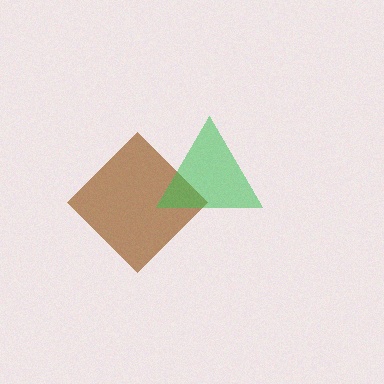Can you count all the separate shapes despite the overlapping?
Yes, there are 2 separate shapes.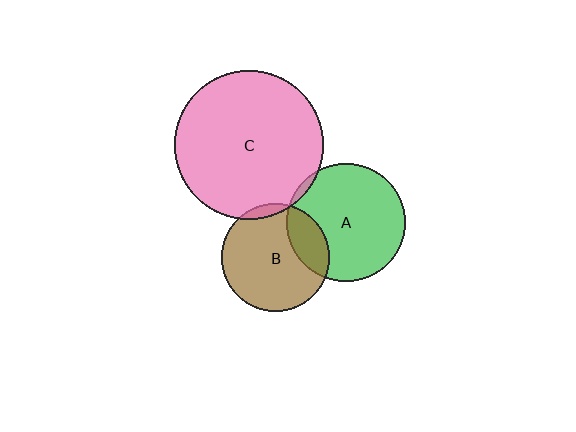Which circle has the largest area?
Circle C (pink).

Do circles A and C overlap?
Yes.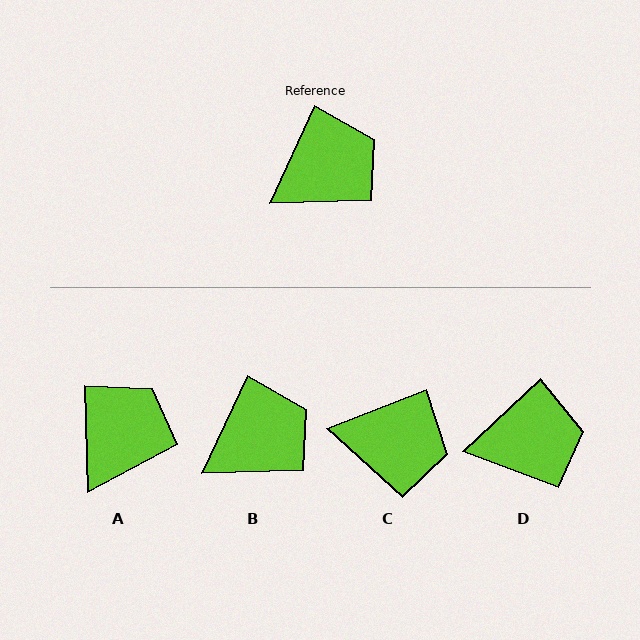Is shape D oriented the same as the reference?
No, it is off by about 22 degrees.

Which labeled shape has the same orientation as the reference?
B.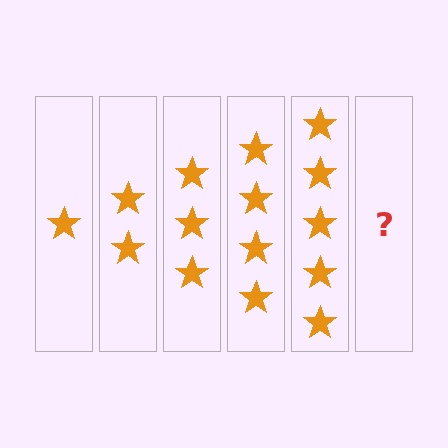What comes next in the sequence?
The next element should be 6 stars.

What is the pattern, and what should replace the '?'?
The pattern is that each step adds one more star. The '?' should be 6 stars.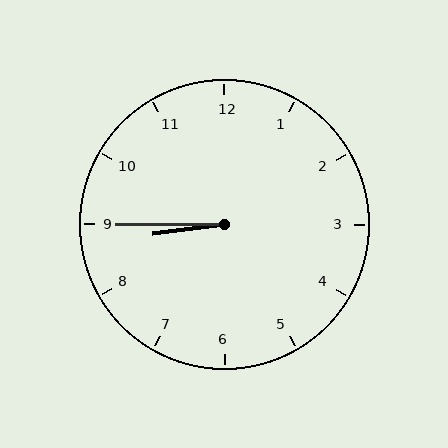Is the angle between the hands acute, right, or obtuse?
It is acute.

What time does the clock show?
8:45.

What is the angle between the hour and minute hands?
Approximately 8 degrees.